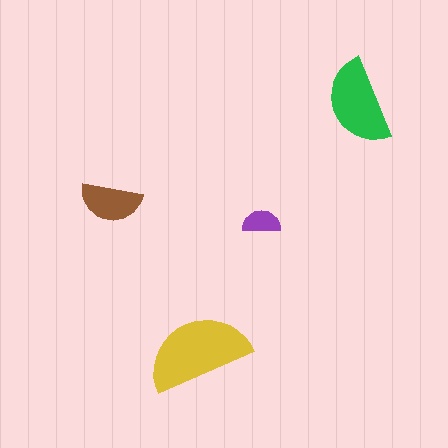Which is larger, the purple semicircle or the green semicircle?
The green one.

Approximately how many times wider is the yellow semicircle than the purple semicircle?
About 2.5 times wider.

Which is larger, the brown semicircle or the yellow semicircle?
The yellow one.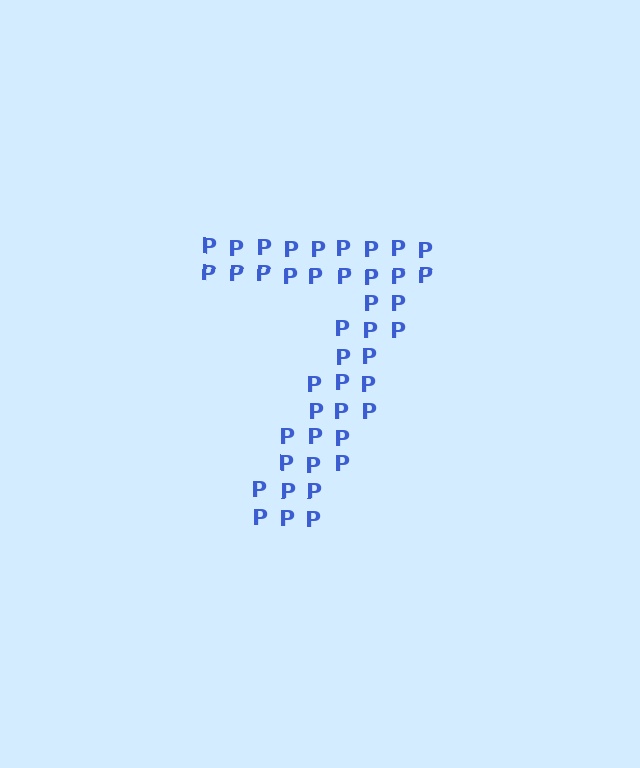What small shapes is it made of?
It is made of small letter P's.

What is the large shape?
The large shape is the digit 7.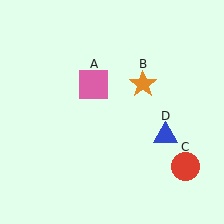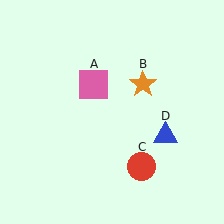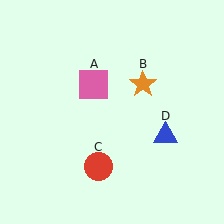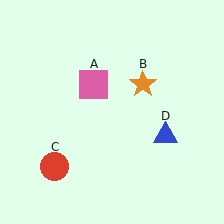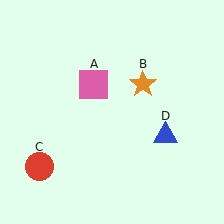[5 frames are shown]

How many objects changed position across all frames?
1 object changed position: red circle (object C).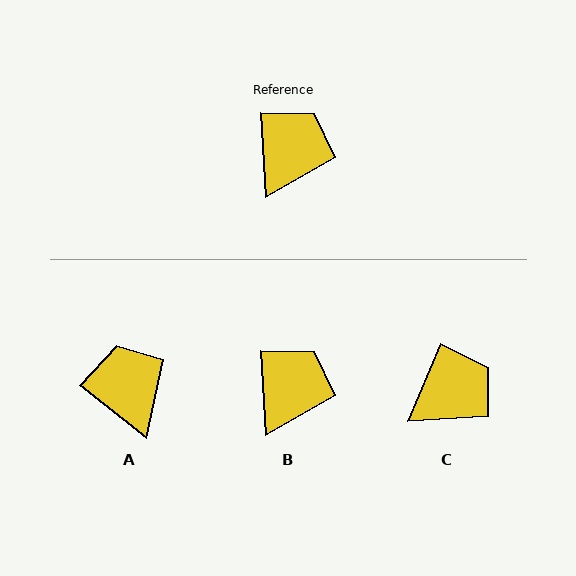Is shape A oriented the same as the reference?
No, it is off by about 48 degrees.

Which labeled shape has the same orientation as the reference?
B.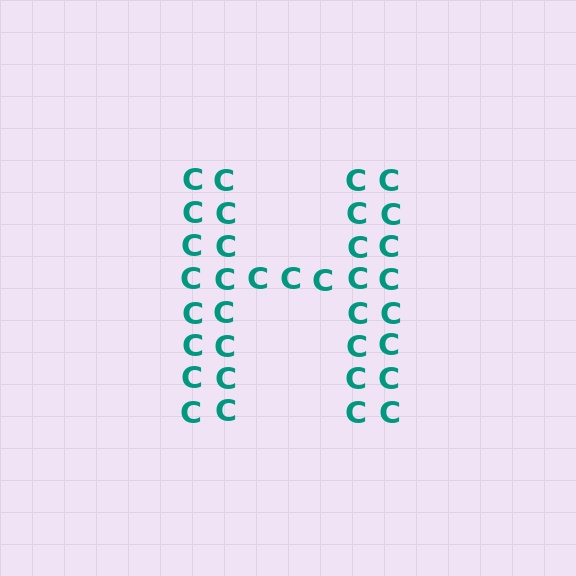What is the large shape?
The large shape is the letter H.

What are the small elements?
The small elements are letter C's.